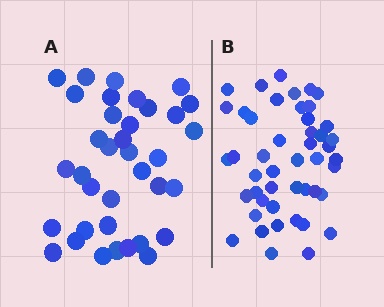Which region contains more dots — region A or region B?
Region B (the right region) has more dots.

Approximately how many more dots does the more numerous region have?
Region B has roughly 12 or so more dots than region A.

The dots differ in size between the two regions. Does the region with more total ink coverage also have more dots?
No. Region A has more total ink coverage because its dots are larger, but region B actually contains more individual dots. Total area can be misleading — the number of items is what matters here.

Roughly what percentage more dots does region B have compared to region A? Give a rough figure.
About 30% more.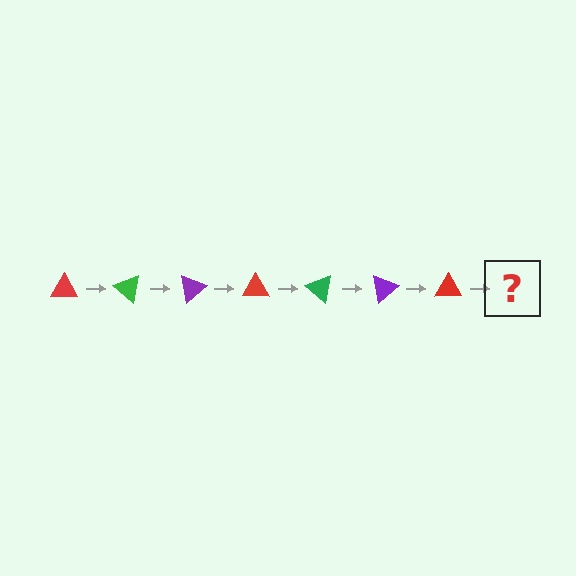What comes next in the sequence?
The next element should be a green triangle, rotated 280 degrees from the start.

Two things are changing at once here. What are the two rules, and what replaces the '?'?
The two rules are that it rotates 40 degrees each step and the color cycles through red, green, and purple. The '?' should be a green triangle, rotated 280 degrees from the start.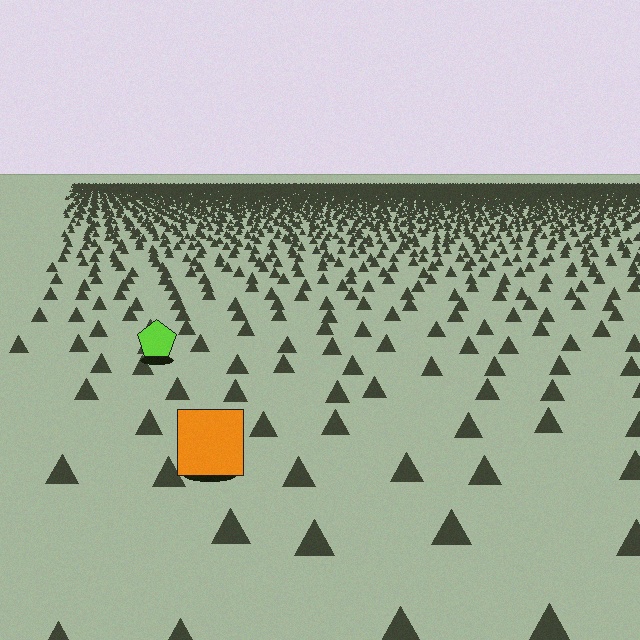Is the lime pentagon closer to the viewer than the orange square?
No. The orange square is closer — you can tell from the texture gradient: the ground texture is coarser near it.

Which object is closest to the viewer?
The orange square is closest. The texture marks near it are larger and more spread out.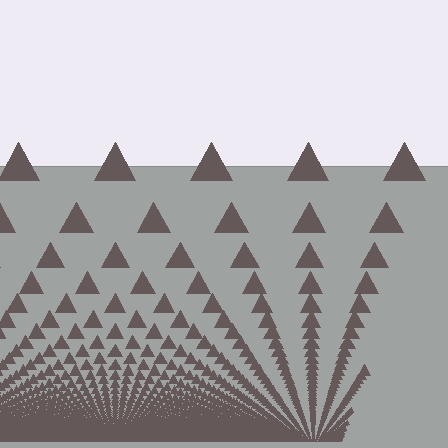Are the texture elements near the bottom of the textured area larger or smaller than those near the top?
Smaller. The gradient is inverted — elements near the bottom are smaller and denser.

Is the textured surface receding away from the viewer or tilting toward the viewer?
The surface appears to tilt toward the viewer. Texture elements get larger and sparser toward the top.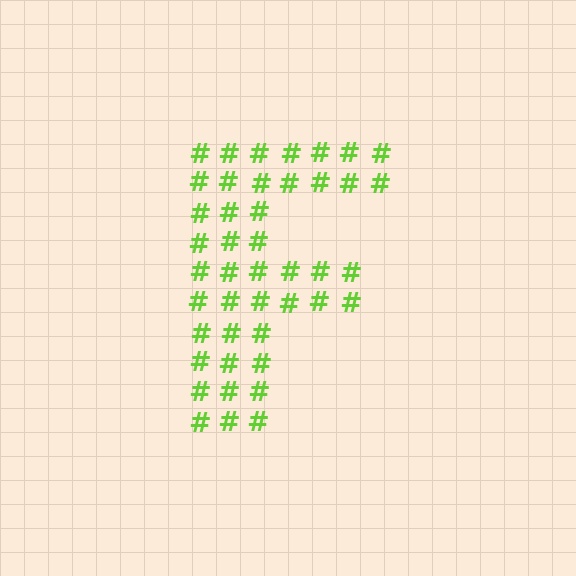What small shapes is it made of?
It is made of small hash symbols.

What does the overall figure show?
The overall figure shows the letter F.